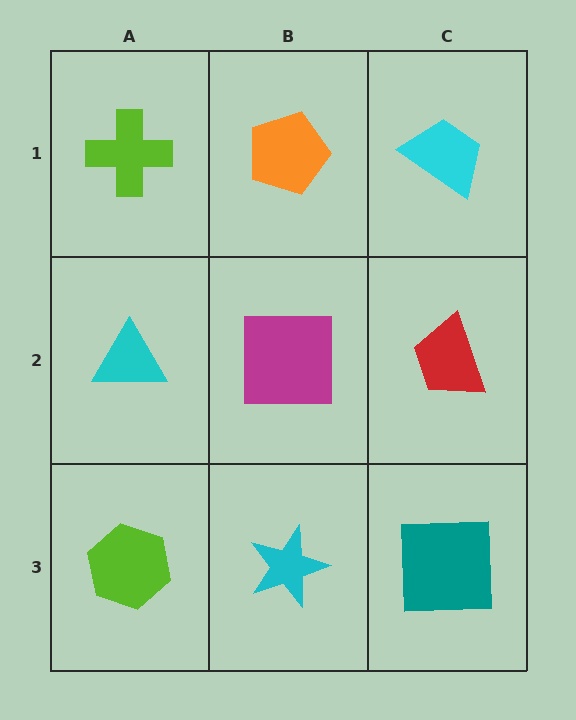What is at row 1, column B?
An orange pentagon.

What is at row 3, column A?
A lime hexagon.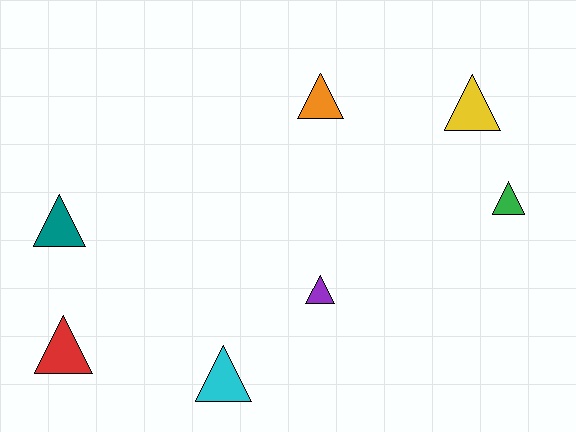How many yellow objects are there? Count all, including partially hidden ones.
There is 1 yellow object.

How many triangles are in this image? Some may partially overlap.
There are 7 triangles.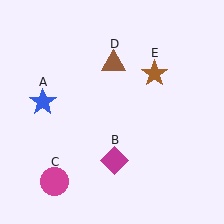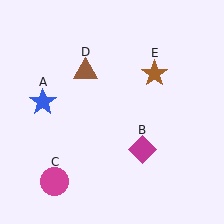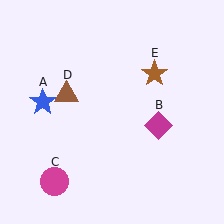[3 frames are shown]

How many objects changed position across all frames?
2 objects changed position: magenta diamond (object B), brown triangle (object D).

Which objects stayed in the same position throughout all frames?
Blue star (object A) and magenta circle (object C) and brown star (object E) remained stationary.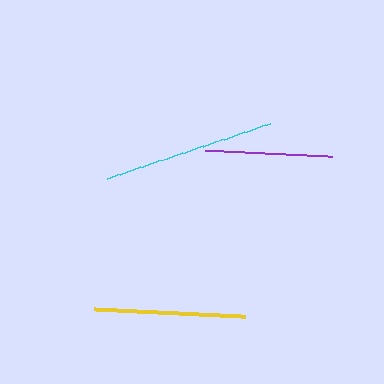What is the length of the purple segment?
The purple segment is approximately 127 pixels long.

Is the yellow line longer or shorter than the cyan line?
The cyan line is longer than the yellow line.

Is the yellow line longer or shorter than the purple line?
The yellow line is longer than the purple line.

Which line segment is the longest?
The cyan line is the longest at approximately 173 pixels.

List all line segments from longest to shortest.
From longest to shortest: cyan, yellow, purple.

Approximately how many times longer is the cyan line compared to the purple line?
The cyan line is approximately 1.4 times the length of the purple line.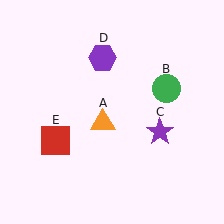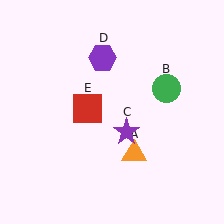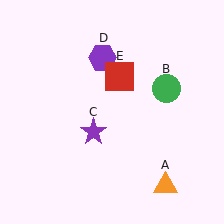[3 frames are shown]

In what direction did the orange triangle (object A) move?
The orange triangle (object A) moved down and to the right.